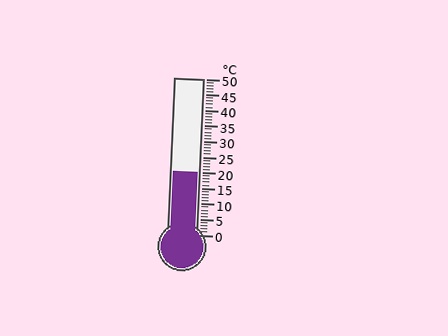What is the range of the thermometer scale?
The thermometer scale ranges from 0°C to 50°C.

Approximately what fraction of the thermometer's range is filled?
The thermometer is filled to approximately 40% of its range.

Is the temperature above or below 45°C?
The temperature is below 45°C.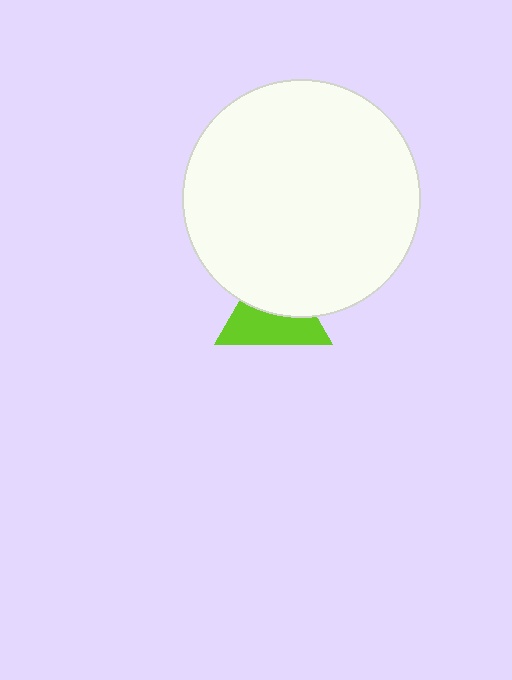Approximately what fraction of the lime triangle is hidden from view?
Roughly 47% of the lime triangle is hidden behind the white circle.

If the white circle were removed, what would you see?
You would see the complete lime triangle.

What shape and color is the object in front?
The object in front is a white circle.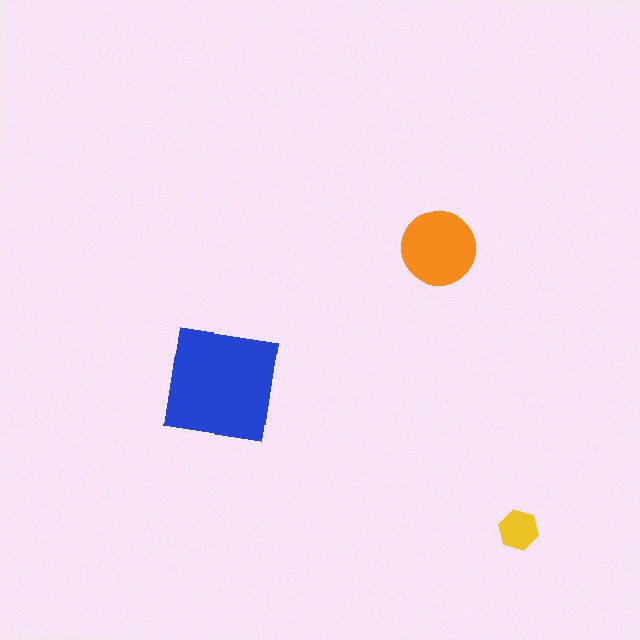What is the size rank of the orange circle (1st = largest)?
2nd.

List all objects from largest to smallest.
The blue square, the orange circle, the yellow hexagon.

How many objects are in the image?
There are 3 objects in the image.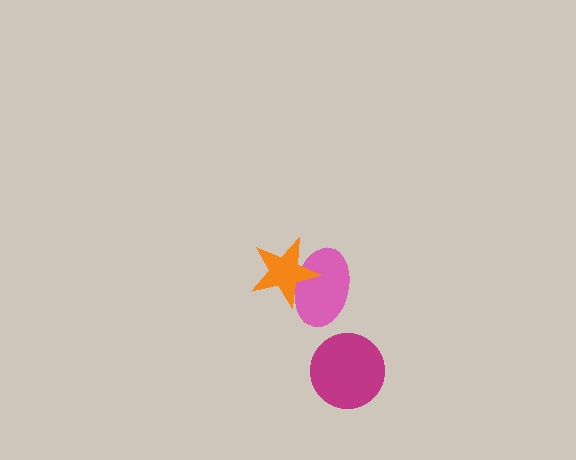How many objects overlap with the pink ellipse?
1 object overlaps with the pink ellipse.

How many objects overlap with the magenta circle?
0 objects overlap with the magenta circle.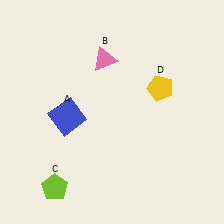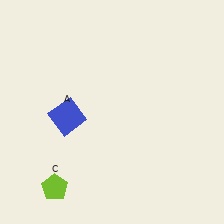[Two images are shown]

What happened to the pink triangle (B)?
The pink triangle (B) was removed in Image 2. It was in the top-left area of Image 1.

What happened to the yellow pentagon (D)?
The yellow pentagon (D) was removed in Image 2. It was in the top-right area of Image 1.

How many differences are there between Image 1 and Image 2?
There are 2 differences between the two images.